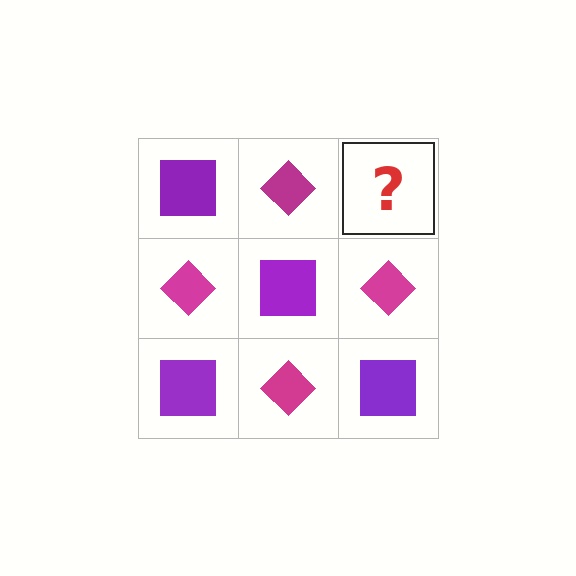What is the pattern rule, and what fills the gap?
The rule is that it alternates purple square and magenta diamond in a checkerboard pattern. The gap should be filled with a purple square.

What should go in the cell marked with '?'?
The missing cell should contain a purple square.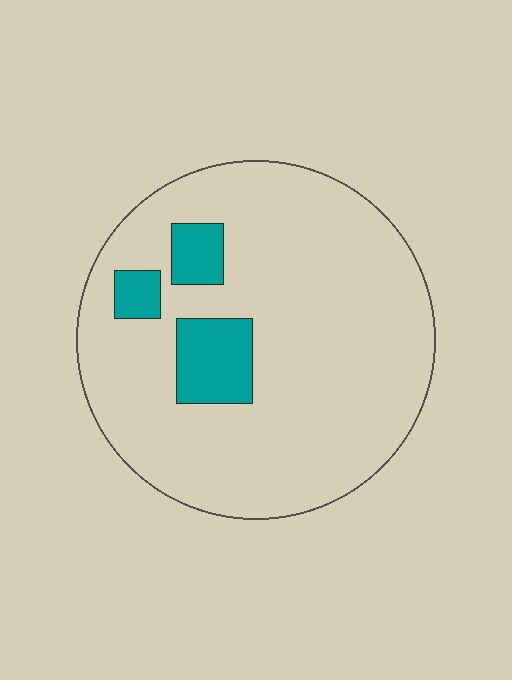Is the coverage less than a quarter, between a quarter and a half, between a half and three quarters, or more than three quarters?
Less than a quarter.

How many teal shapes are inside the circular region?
3.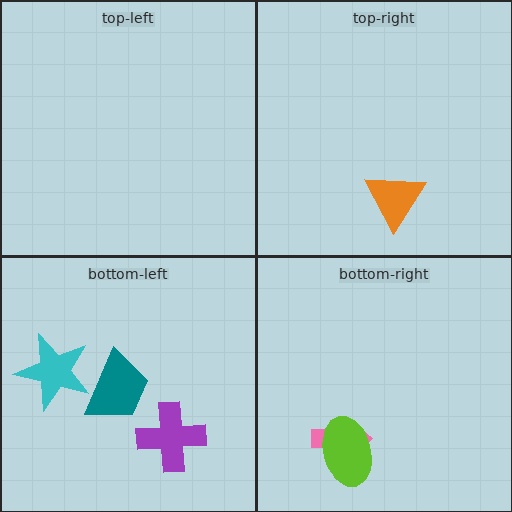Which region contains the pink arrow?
The bottom-right region.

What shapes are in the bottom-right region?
The pink arrow, the lime ellipse.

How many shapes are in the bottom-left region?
3.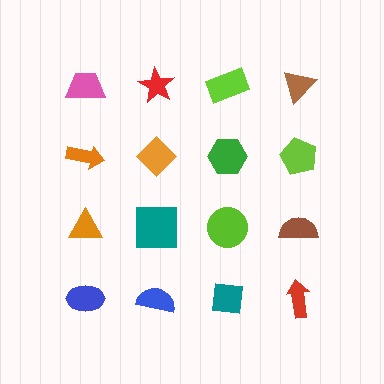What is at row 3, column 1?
An orange triangle.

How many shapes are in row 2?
4 shapes.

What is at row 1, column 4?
A brown triangle.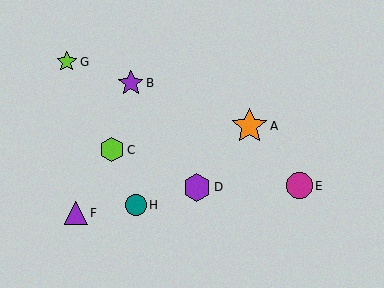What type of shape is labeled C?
Shape C is a lime hexagon.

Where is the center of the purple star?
The center of the purple star is at (131, 83).